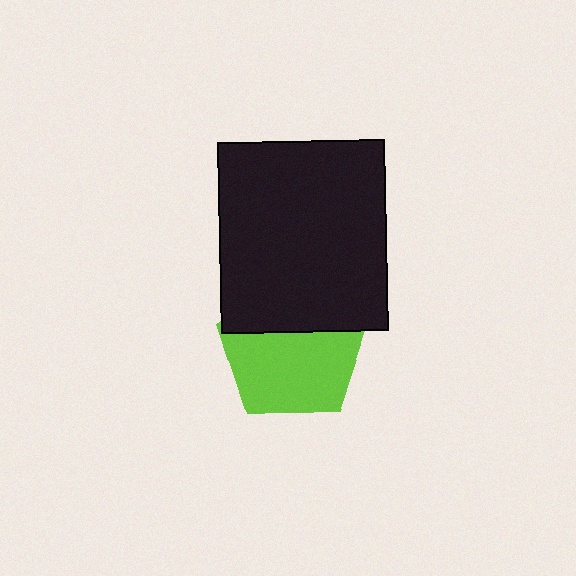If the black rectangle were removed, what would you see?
You would see the complete lime pentagon.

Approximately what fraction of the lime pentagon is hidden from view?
Roughly 37% of the lime pentagon is hidden behind the black rectangle.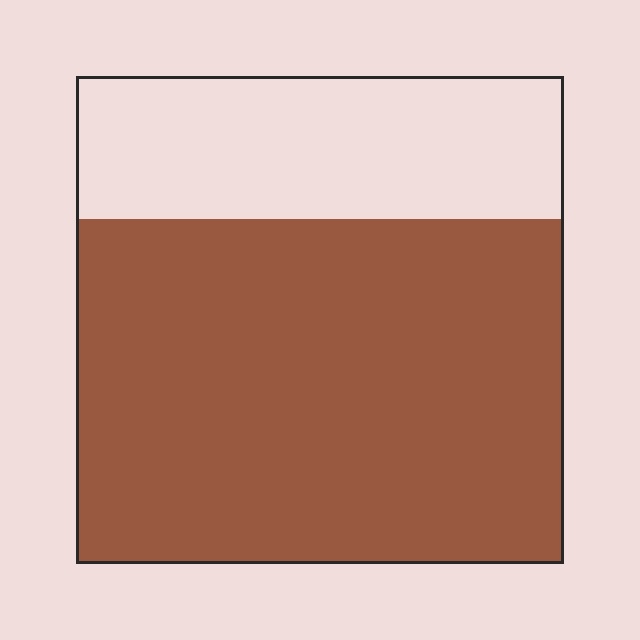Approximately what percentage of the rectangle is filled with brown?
Approximately 70%.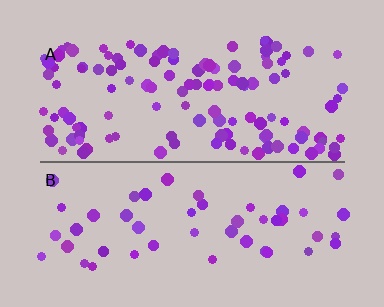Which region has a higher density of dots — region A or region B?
A (the top).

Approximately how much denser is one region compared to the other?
Approximately 2.4× — region A over region B.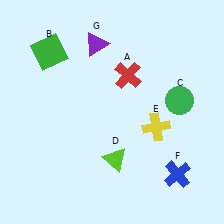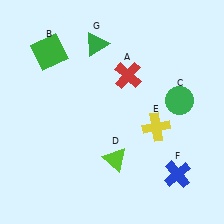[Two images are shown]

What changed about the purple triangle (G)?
In Image 1, G is purple. In Image 2, it changed to green.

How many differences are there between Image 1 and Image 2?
There is 1 difference between the two images.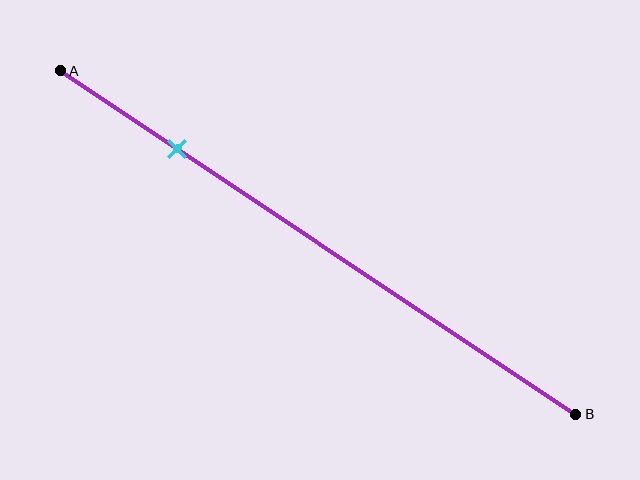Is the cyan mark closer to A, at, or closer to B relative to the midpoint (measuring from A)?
The cyan mark is closer to point A than the midpoint of segment AB.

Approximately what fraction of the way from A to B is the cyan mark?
The cyan mark is approximately 25% of the way from A to B.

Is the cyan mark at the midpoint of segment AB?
No, the mark is at about 25% from A, not at the 50% midpoint.